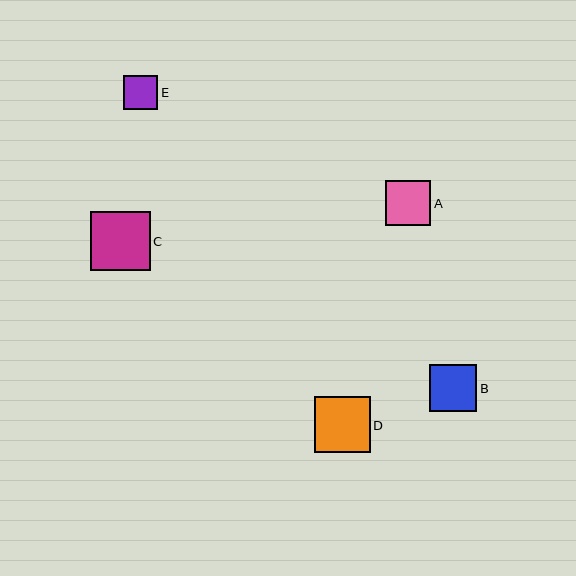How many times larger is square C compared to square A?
Square C is approximately 1.3 times the size of square A.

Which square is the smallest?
Square E is the smallest with a size of approximately 34 pixels.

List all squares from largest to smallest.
From largest to smallest: C, D, B, A, E.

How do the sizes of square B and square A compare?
Square B and square A are approximately the same size.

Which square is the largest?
Square C is the largest with a size of approximately 60 pixels.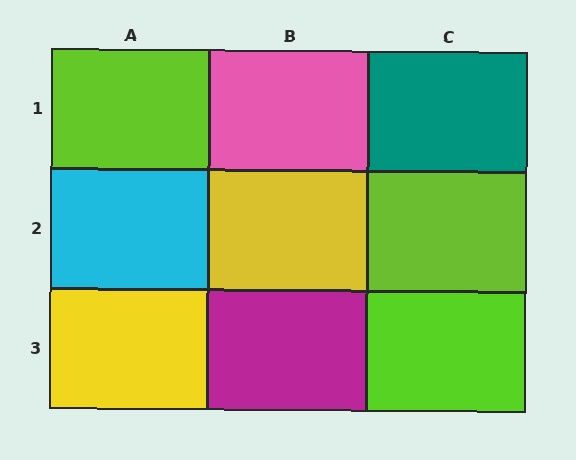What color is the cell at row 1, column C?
Teal.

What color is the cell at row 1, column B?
Pink.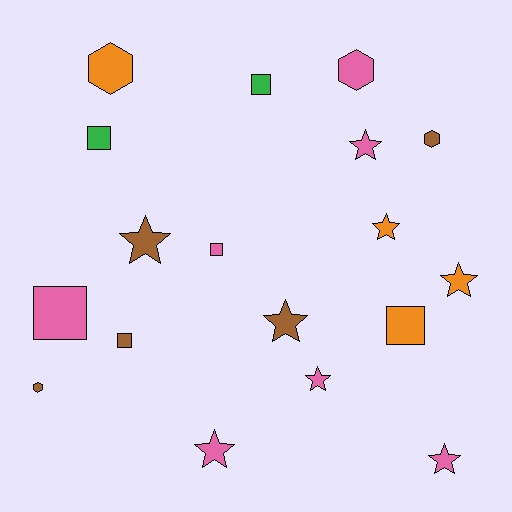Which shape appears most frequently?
Star, with 8 objects.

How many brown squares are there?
There is 1 brown square.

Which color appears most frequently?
Pink, with 7 objects.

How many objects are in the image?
There are 18 objects.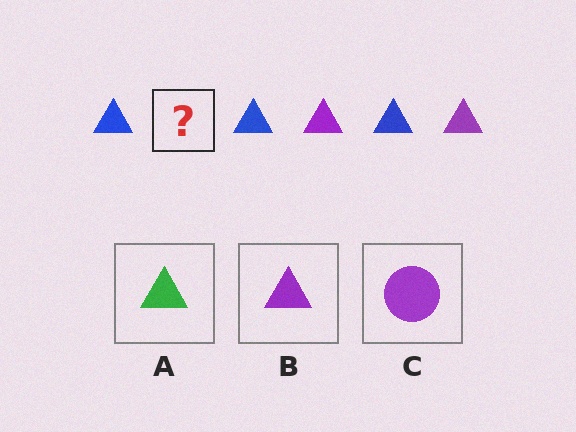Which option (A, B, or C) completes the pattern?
B.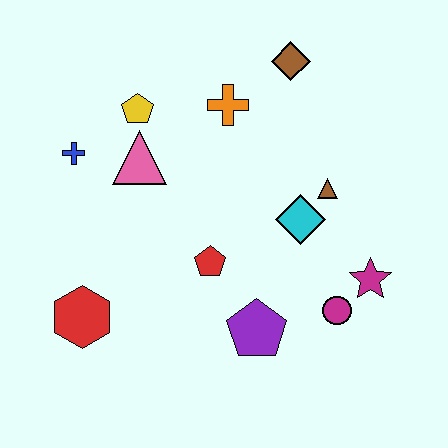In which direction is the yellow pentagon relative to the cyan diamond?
The yellow pentagon is to the left of the cyan diamond.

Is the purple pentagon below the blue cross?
Yes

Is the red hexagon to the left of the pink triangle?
Yes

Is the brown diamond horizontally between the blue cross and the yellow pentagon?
No